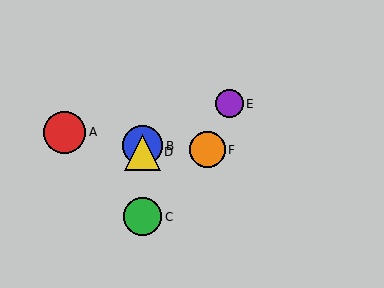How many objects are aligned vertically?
3 objects (B, C, D) are aligned vertically.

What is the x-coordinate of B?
Object B is at x≈143.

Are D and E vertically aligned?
No, D is at x≈143 and E is at x≈230.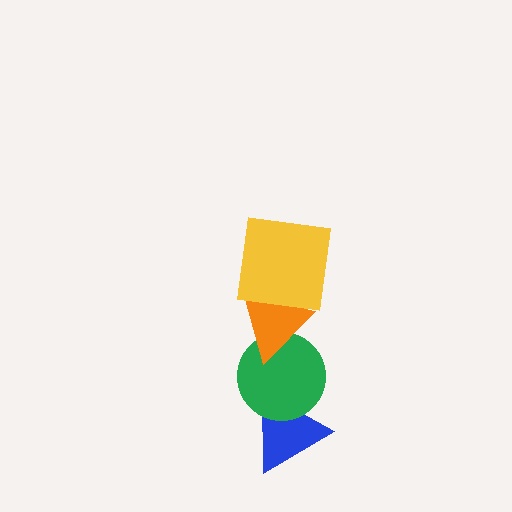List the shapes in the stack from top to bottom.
From top to bottom: the yellow square, the orange triangle, the green circle, the blue triangle.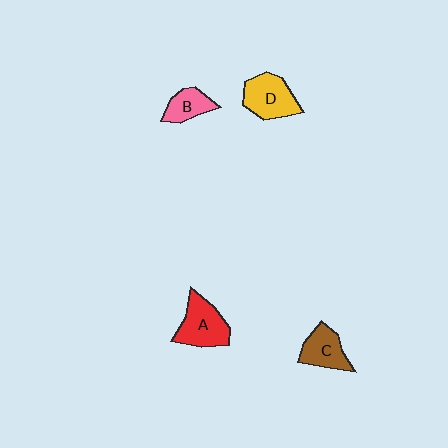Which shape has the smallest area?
Shape B (pink).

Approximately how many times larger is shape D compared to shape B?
Approximately 1.6 times.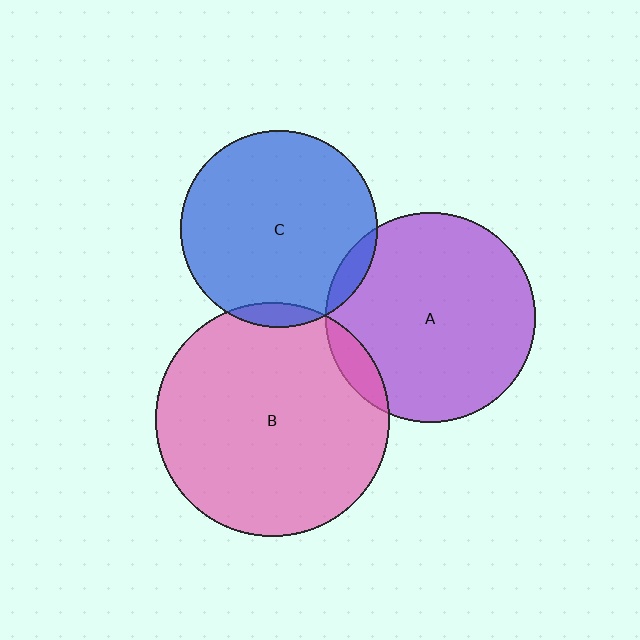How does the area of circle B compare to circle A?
Approximately 1.2 times.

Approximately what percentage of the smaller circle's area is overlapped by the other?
Approximately 5%.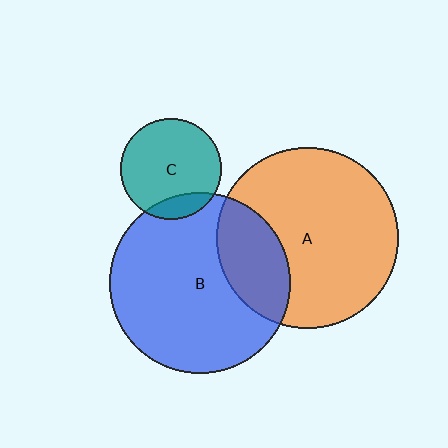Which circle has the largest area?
Circle A (orange).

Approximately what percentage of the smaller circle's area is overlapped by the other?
Approximately 25%.